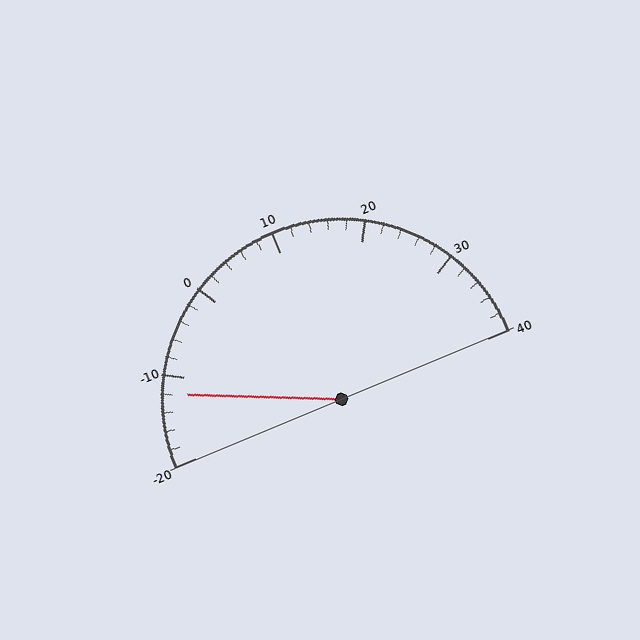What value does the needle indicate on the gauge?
The needle indicates approximately -12.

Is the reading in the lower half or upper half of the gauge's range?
The reading is in the lower half of the range (-20 to 40).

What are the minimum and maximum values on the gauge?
The gauge ranges from -20 to 40.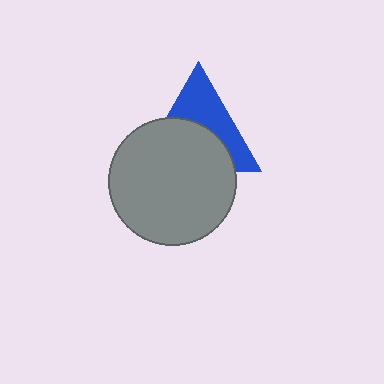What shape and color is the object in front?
The object in front is a gray circle.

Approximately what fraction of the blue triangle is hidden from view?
Roughly 54% of the blue triangle is hidden behind the gray circle.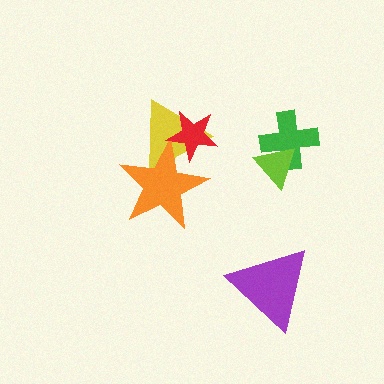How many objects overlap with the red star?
2 objects overlap with the red star.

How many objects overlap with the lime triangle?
1 object overlaps with the lime triangle.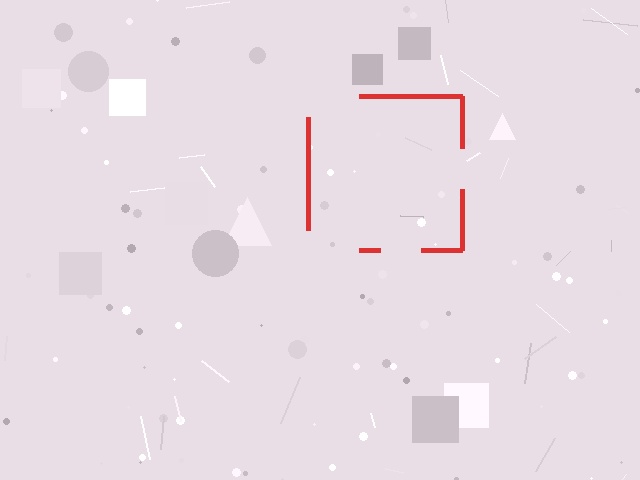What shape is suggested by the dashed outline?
The dashed outline suggests a square.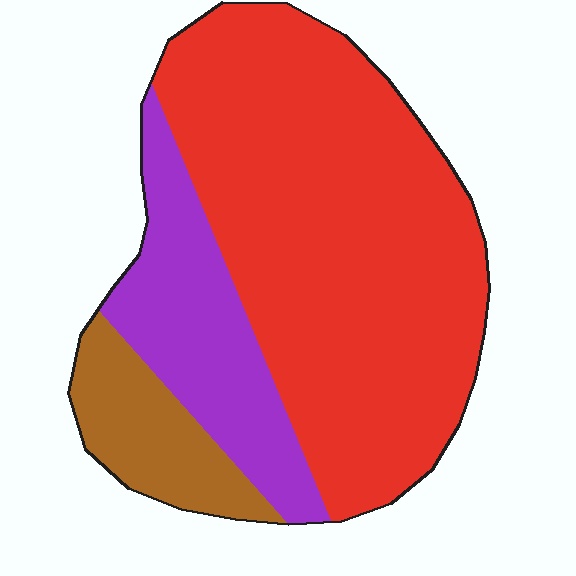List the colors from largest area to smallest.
From largest to smallest: red, purple, brown.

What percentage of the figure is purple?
Purple covers around 20% of the figure.